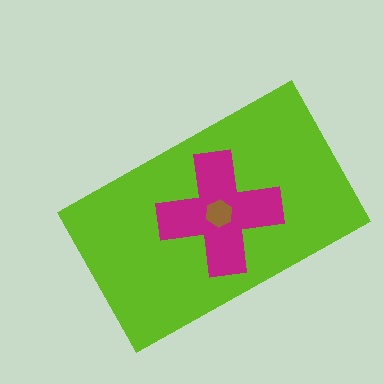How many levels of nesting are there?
3.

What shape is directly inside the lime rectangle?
The magenta cross.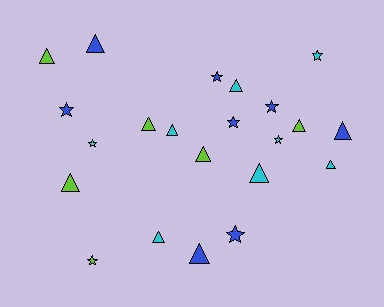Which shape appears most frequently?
Triangle, with 13 objects.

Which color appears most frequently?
Cyan, with 8 objects.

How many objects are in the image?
There are 22 objects.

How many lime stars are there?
There is 1 lime star.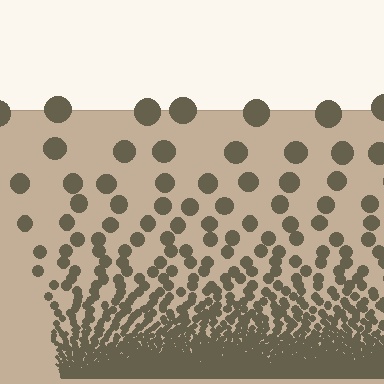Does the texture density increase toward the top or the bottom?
Density increases toward the bottom.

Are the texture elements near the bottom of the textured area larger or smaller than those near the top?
Smaller. The gradient is inverted — elements near the bottom are smaller and denser.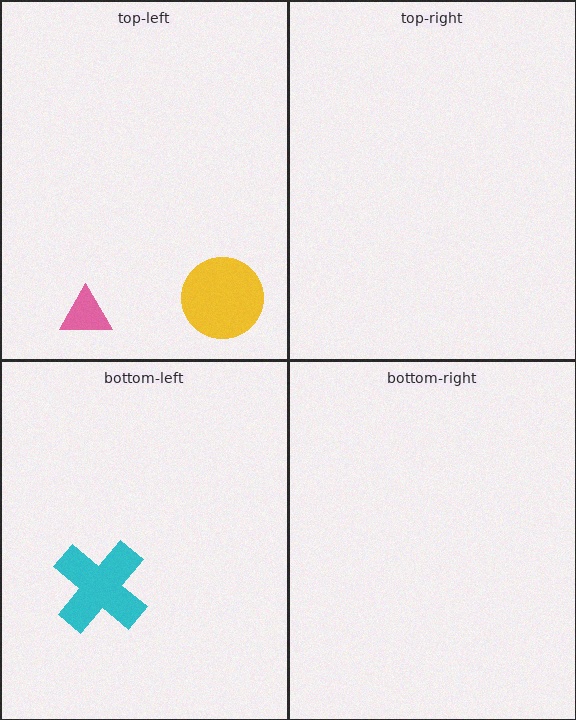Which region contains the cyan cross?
The bottom-left region.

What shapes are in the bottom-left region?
The cyan cross.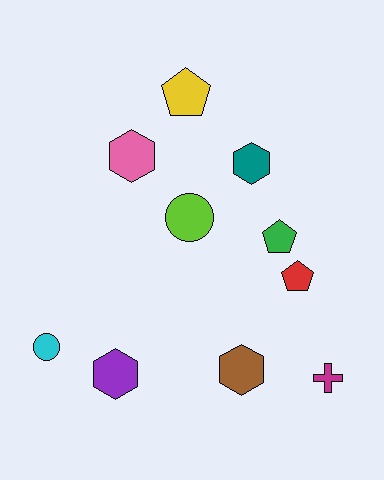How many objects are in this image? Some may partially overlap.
There are 10 objects.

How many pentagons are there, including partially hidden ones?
There are 3 pentagons.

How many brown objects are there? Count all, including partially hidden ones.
There is 1 brown object.